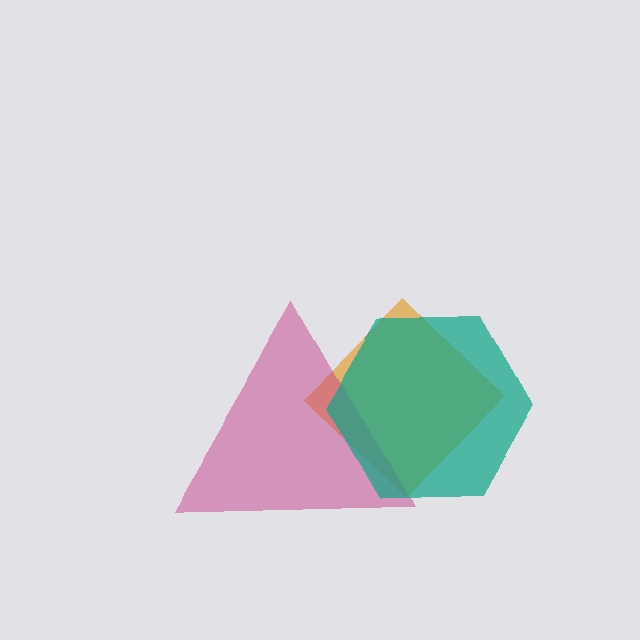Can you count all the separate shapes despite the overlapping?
Yes, there are 3 separate shapes.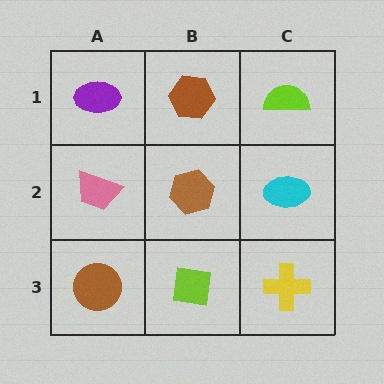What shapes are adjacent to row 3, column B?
A brown hexagon (row 2, column B), a brown circle (row 3, column A), a yellow cross (row 3, column C).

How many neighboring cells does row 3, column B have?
3.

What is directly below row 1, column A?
A pink trapezoid.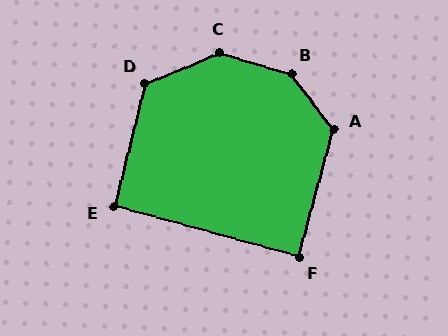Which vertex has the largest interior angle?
B, at approximately 144 degrees.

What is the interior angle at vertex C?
Approximately 140 degrees (obtuse).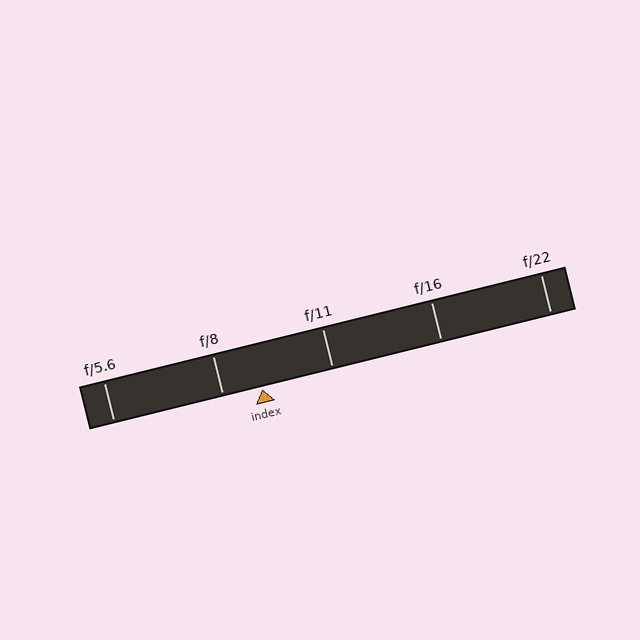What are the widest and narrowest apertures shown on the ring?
The widest aperture shown is f/5.6 and the narrowest is f/22.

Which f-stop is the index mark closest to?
The index mark is closest to f/8.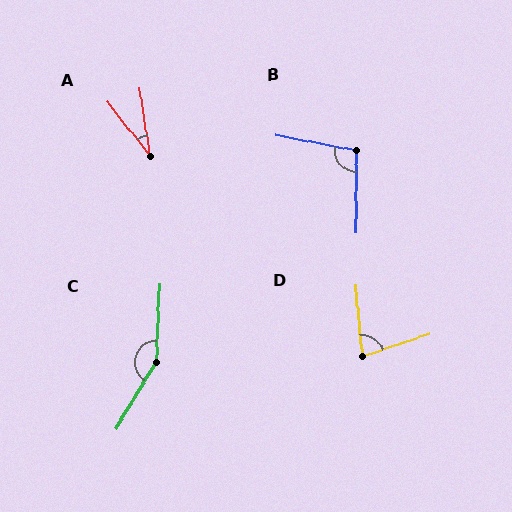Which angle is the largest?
C, at approximately 151 degrees.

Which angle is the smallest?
A, at approximately 29 degrees.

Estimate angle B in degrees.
Approximately 101 degrees.